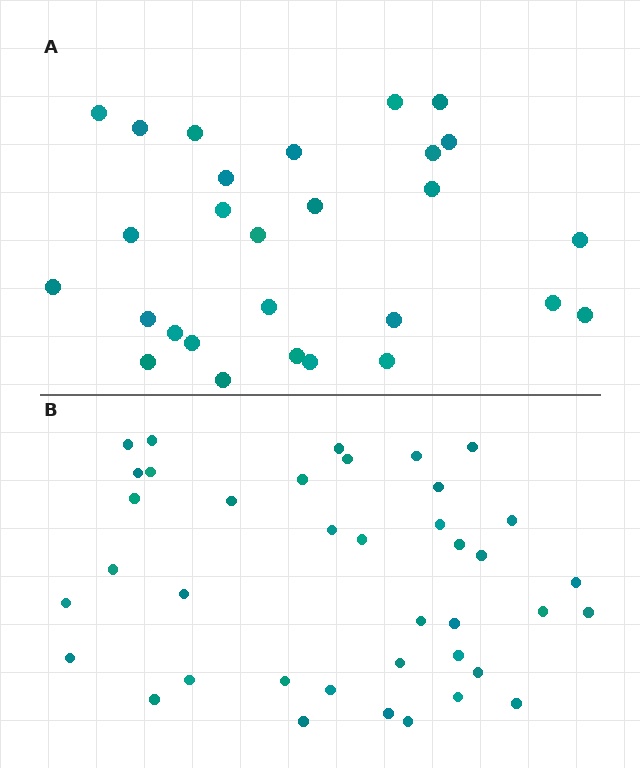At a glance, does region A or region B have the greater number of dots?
Region B (the bottom region) has more dots.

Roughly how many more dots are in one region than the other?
Region B has roughly 12 or so more dots than region A.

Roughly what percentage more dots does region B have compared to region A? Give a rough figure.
About 40% more.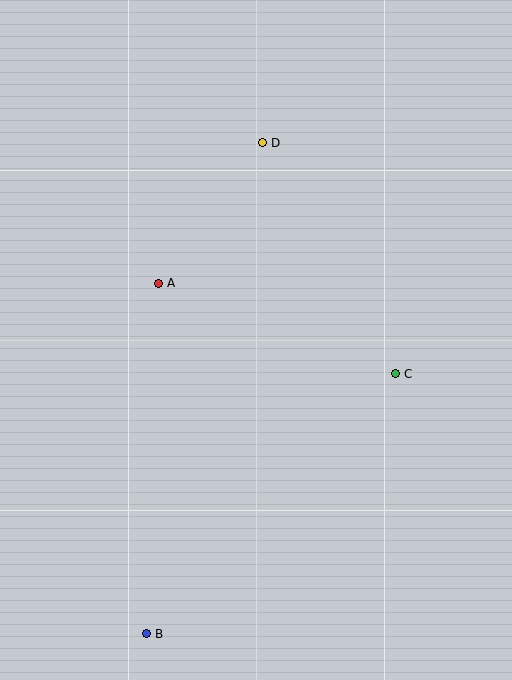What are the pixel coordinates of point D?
Point D is at (262, 143).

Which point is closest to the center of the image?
Point A at (158, 283) is closest to the center.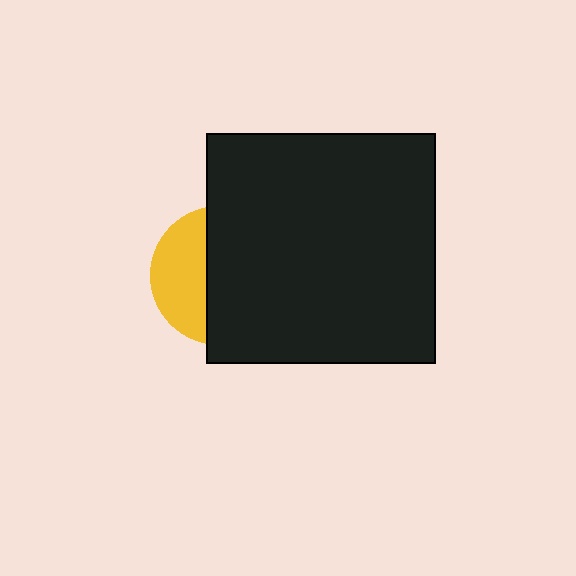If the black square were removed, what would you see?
You would see the complete yellow circle.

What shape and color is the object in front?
The object in front is a black square.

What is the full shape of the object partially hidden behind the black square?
The partially hidden object is a yellow circle.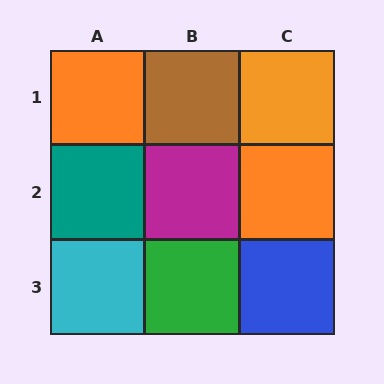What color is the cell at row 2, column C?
Orange.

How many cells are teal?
1 cell is teal.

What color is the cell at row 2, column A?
Teal.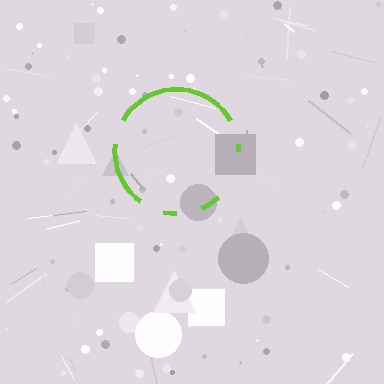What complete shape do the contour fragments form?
The contour fragments form a circle.